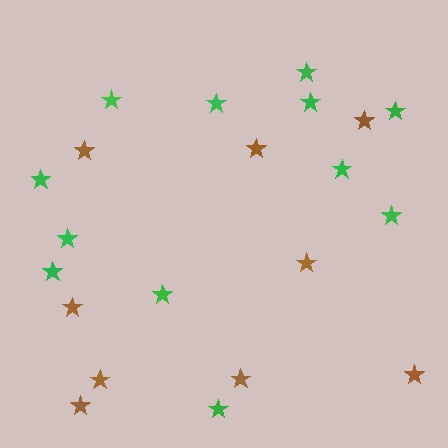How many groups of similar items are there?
There are 2 groups: one group of brown stars (9) and one group of green stars (12).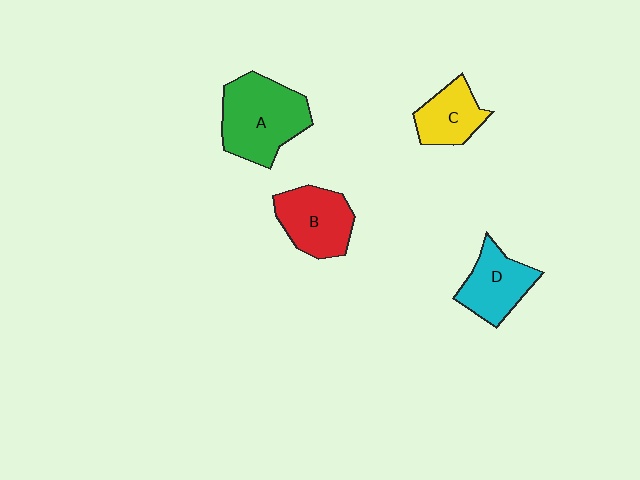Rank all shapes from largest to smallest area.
From largest to smallest: A (green), B (red), D (cyan), C (yellow).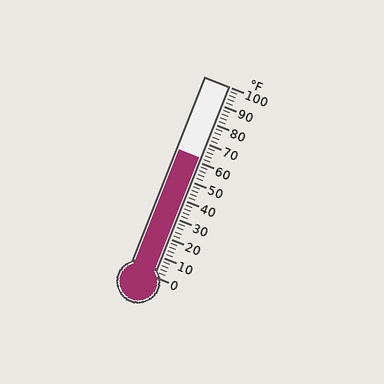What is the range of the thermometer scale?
The thermometer scale ranges from 0°F to 100°F.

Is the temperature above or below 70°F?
The temperature is below 70°F.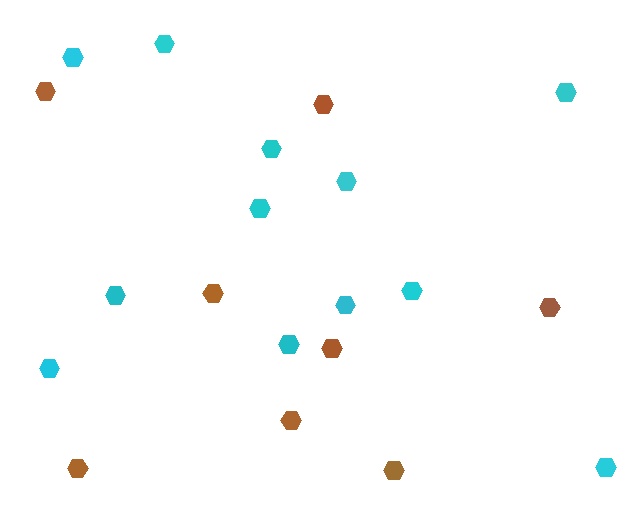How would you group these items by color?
There are 2 groups: one group of cyan hexagons (12) and one group of brown hexagons (8).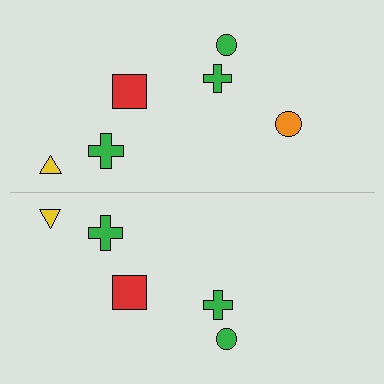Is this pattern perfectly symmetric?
No, the pattern is not perfectly symmetric. A orange circle is missing from the bottom side.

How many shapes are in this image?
There are 11 shapes in this image.